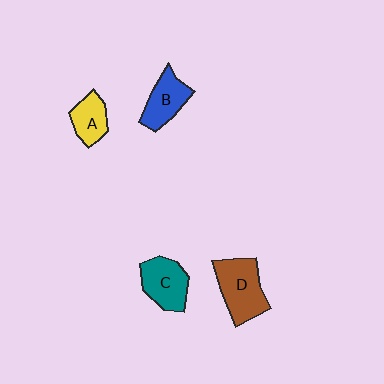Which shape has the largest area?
Shape D (brown).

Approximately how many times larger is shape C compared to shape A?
Approximately 1.4 times.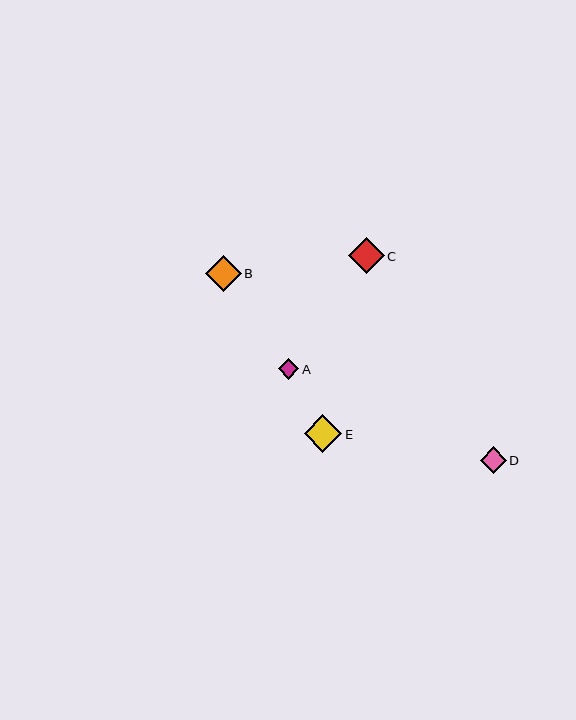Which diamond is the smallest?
Diamond A is the smallest with a size of approximately 21 pixels.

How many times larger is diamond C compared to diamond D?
Diamond C is approximately 1.4 times the size of diamond D.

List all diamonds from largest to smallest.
From largest to smallest: E, B, C, D, A.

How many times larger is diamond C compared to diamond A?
Diamond C is approximately 1.7 times the size of diamond A.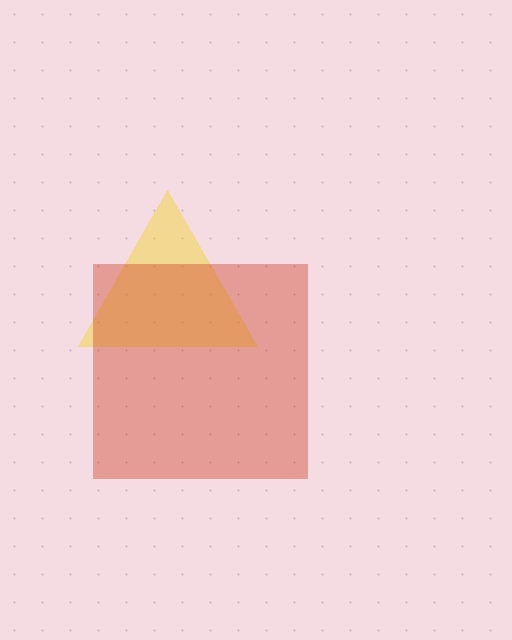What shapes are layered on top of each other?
The layered shapes are: a yellow triangle, a red square.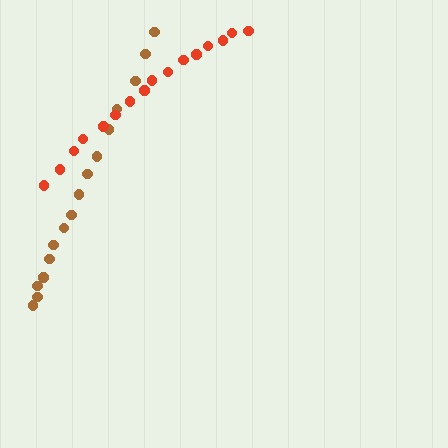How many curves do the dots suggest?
There are 2 distinct paths.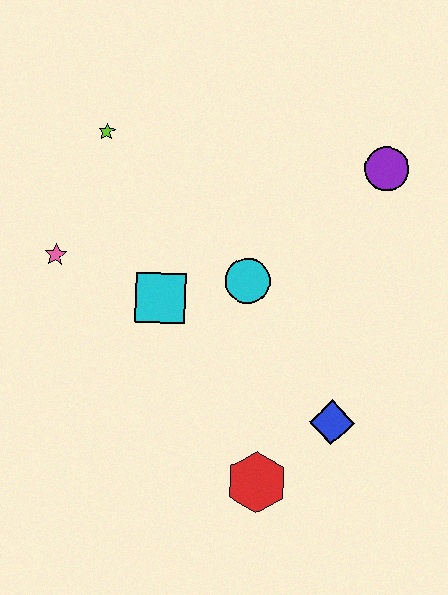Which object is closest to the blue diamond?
The red hexagon is closest to the blue diamond.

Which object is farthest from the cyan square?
The purple circle is farthest from the cyan square.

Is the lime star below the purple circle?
No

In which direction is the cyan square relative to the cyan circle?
The cyan square is to the left of the cyan circle.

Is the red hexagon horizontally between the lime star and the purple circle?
Yes